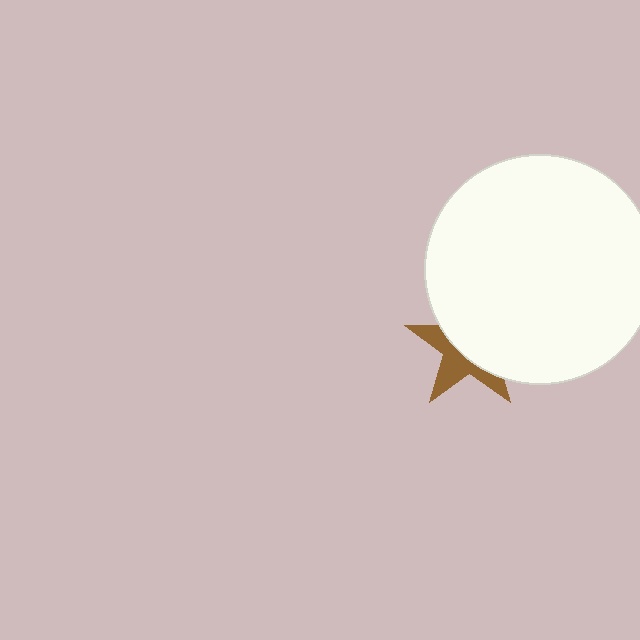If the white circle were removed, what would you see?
You would see the complete brown star.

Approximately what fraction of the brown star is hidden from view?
Roughly 59% of the brown star is hidden behind the white circle.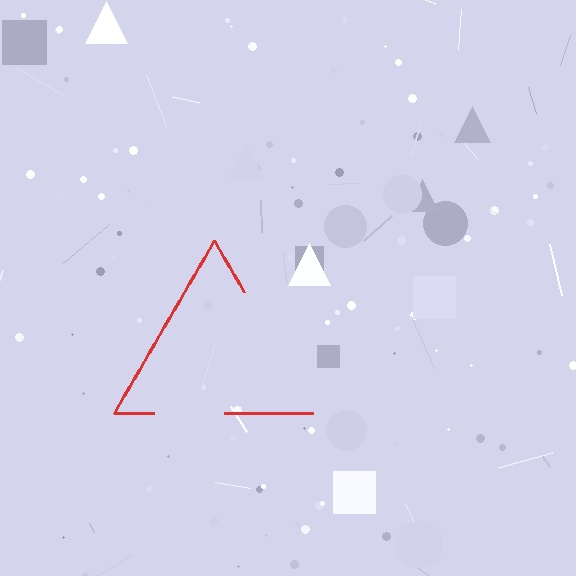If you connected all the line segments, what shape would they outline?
They would outline a triangle.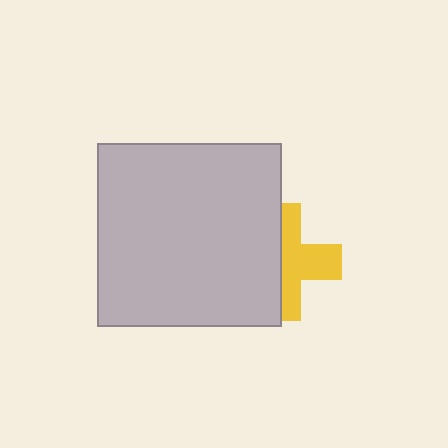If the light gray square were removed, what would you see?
You would see the complete yellow cross.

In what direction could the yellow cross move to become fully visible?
The yellow cross could move right. That would shift it out from behind the light gray square entirely.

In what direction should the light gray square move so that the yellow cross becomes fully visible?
The light gray square should move left. That is the shortest direction to clear the overlap and leave the yellow cross fully visible.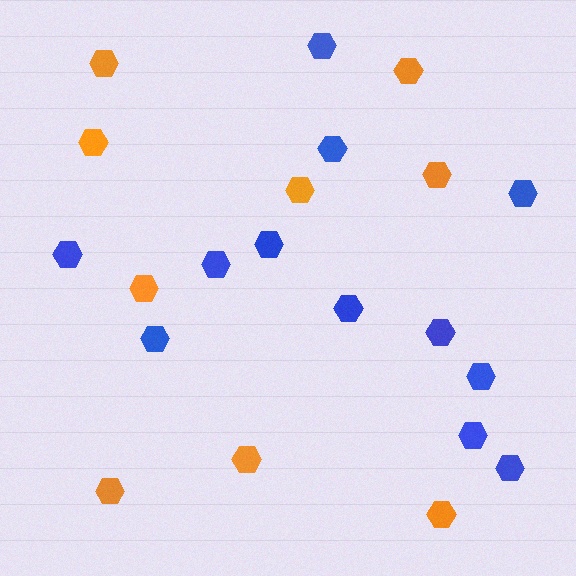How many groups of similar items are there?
There are 2 groups: one group of blue hexagons (12) and one group of orange hexagons (9).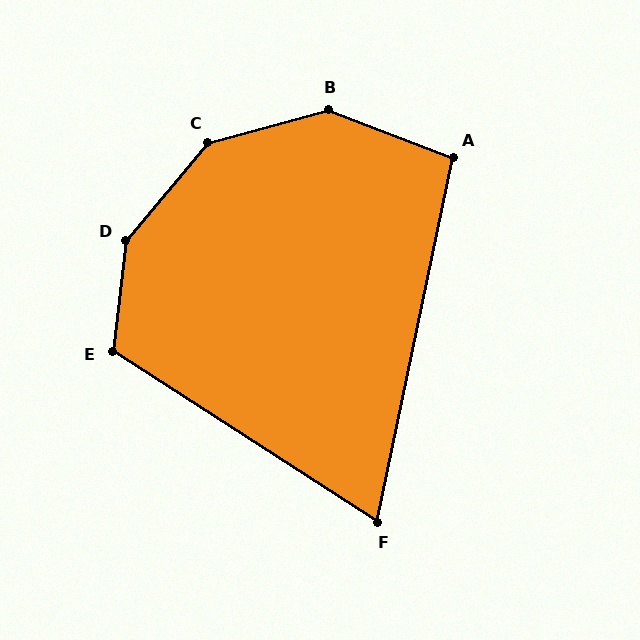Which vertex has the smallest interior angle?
F, at approximately 69 degrees.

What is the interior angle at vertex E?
Approximately 116 degrees (obtuse).